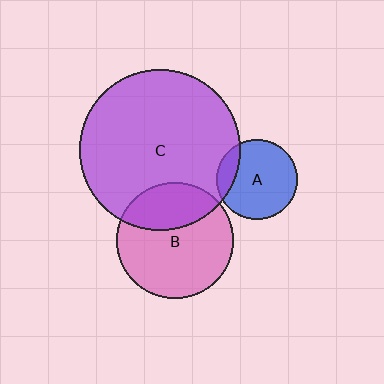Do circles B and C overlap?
Yes.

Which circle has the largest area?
Circle C (purple).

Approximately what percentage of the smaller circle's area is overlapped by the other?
Approximately 30%.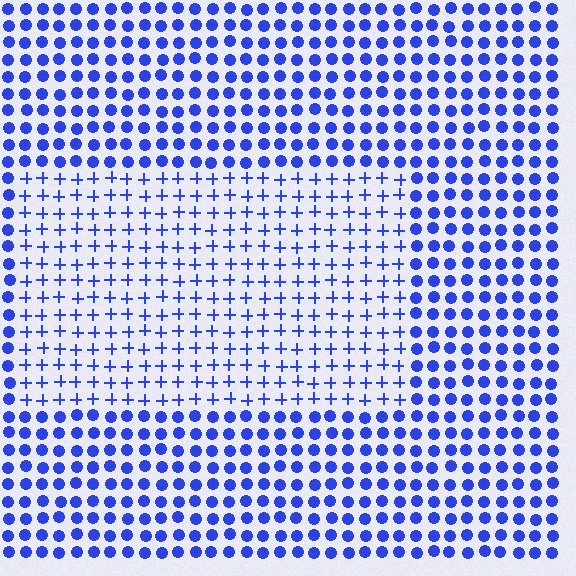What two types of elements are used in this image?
The image uses plus signs inside the rectangle region and circles outside it.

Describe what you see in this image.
The image is filled with small blue elements arranged in a uniform grid. A rectangle-shaped region contains plus signs, while the surrounding area contains circles. The boundary is defined purely by the change in element shape.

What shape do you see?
I see a rectangle.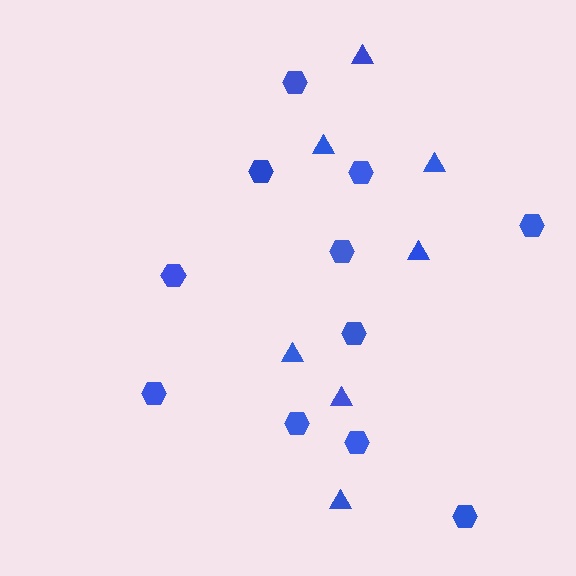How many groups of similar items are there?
There are 2 groups: one group of triangles (7) and one group of hexagons (11).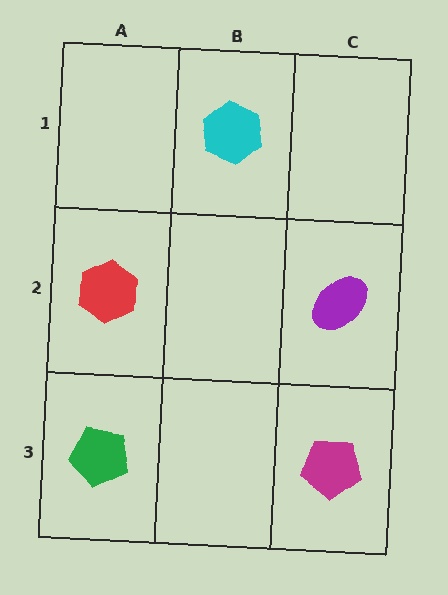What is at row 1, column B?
A cyan hexagon.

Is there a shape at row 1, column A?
No, that cell is empty.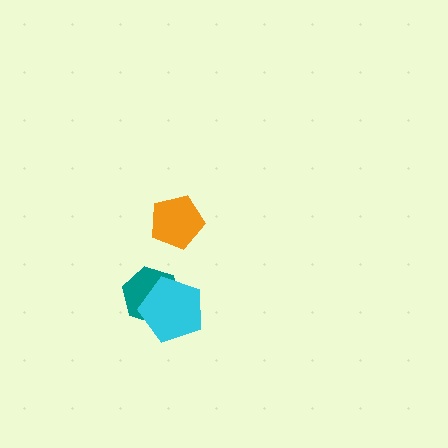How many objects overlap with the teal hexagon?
1 object overlaps with the teal hexagon.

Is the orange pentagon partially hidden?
No, no other shape covers it.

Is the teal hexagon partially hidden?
Yes, it is partially covered by another shape.